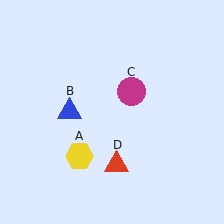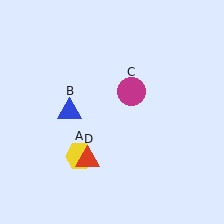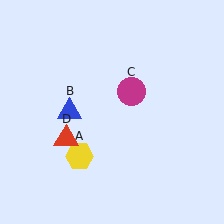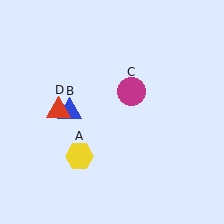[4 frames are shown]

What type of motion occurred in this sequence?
The red triangle (object D) rotated clockwise around the center of the scene.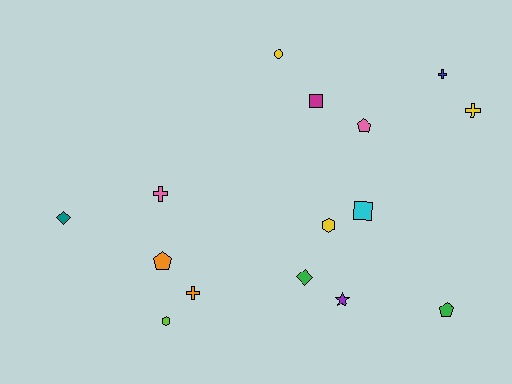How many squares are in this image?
There are 2 squares.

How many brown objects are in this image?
There are no brown objects.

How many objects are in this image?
There are 15 objects.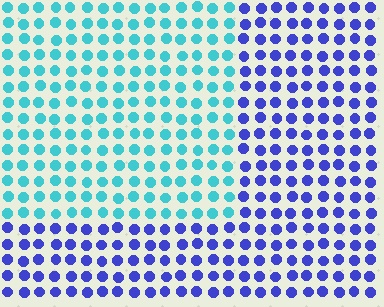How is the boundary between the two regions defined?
The boundary is defined purely by a slight shift in hue (about 57 degrees). Spacing, size, and orientation are identical on both sides.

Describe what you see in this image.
The image is filled with small blue elements in a uniform arrangement. A rectangle-shaped region is visible where the elements are tinted to a slightly different hue, forming a subtle color boundary.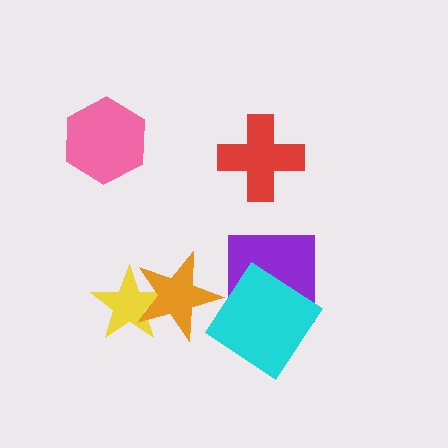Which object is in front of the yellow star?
The orange star is in front of the yellow star.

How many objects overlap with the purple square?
1 object overlaps with the purple square.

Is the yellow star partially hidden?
Yes, it is partially covered by another shape.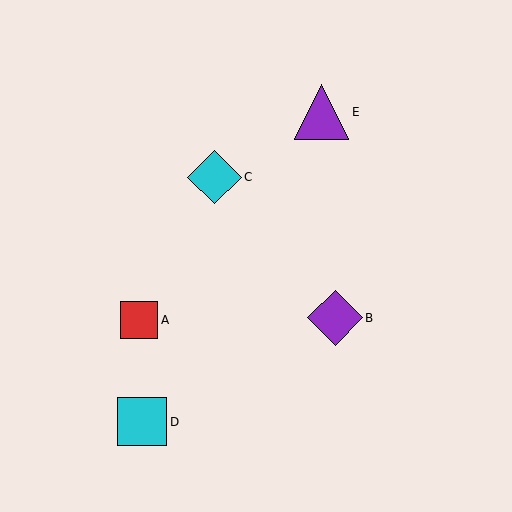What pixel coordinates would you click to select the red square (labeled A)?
Click at (139, 320) to select the red square A.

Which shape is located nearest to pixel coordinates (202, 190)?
The cyan diamond (labeled C) at (214, 177) is nearest to that location.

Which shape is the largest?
The purple triangle (labeled E) is the largest.